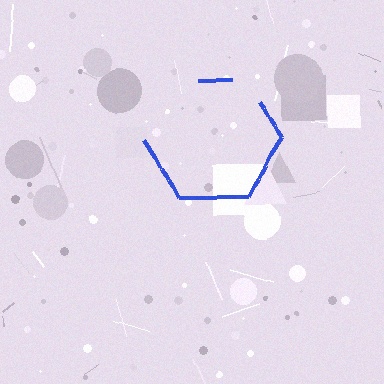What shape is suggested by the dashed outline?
The dashed outline suggests a hexagon.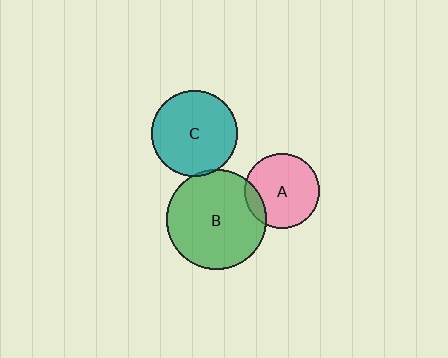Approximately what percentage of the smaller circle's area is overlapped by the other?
Approximately 10%.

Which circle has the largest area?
Circle B (green).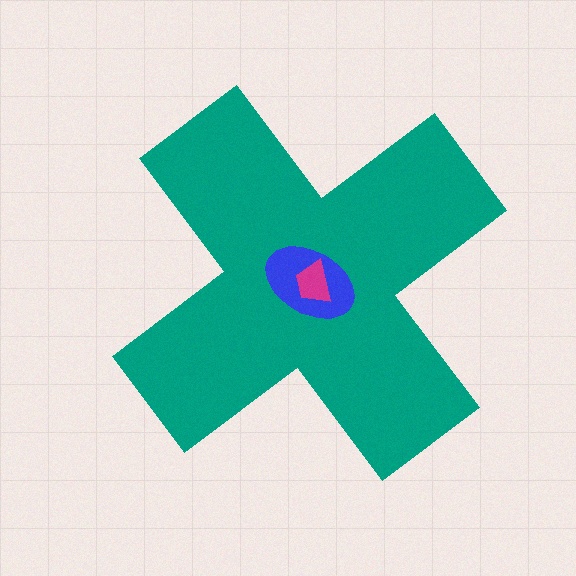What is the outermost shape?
The teal cross.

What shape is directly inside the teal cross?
The blue ellipse.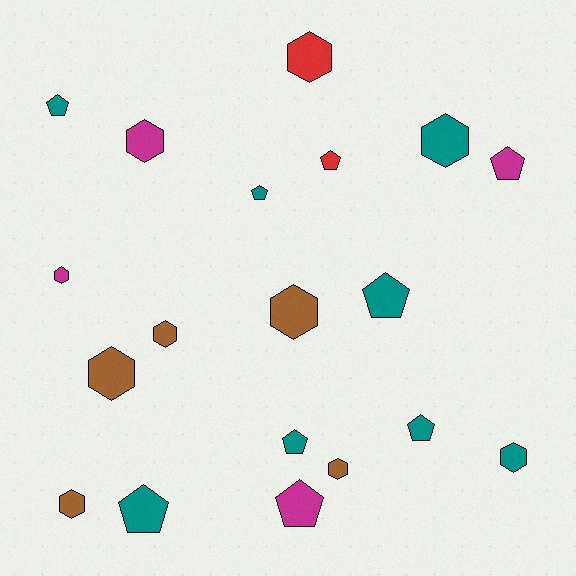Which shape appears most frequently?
Hexagon, with 10 objects.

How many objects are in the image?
There are 19 objects.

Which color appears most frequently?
Teal, with 8 objects.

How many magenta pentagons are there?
There are 2 magenta pentagons.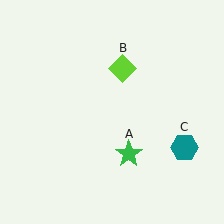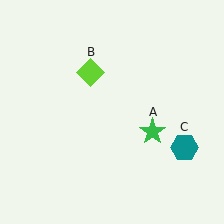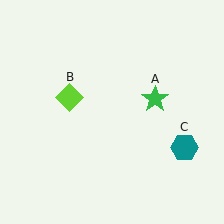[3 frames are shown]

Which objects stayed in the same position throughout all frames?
Teal hexagon (object C) remained stationary.